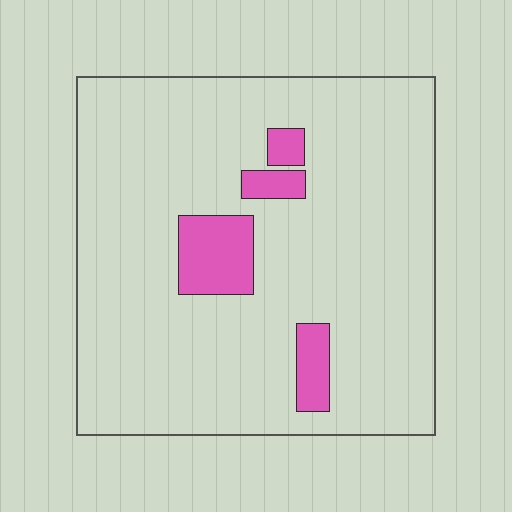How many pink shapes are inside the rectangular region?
4.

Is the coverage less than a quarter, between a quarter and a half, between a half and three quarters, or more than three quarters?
Less than a quarter.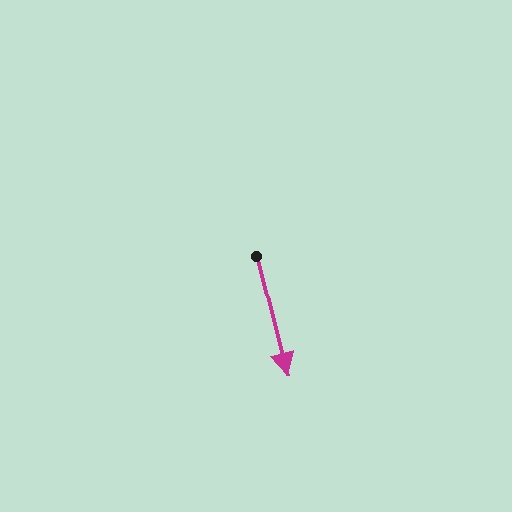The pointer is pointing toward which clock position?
Roughly 6 o'clock.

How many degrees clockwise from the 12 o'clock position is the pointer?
Approximately 166 degrees.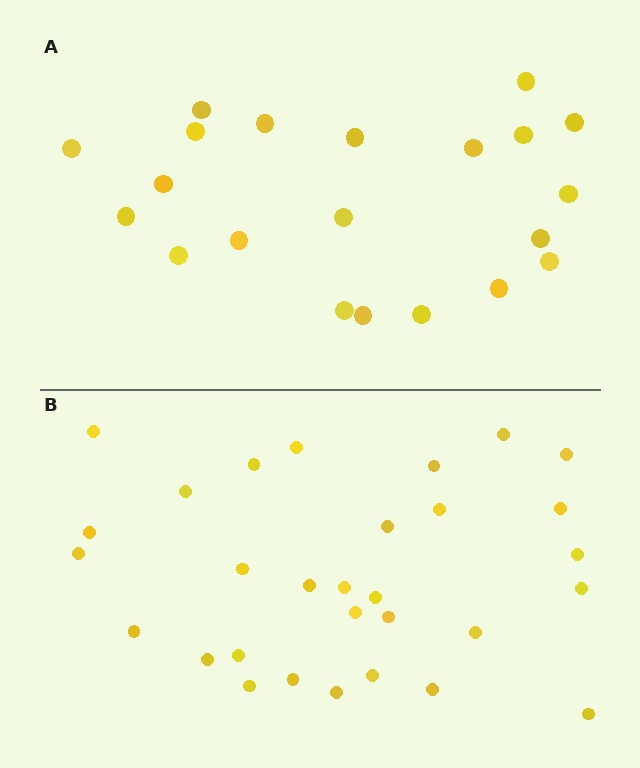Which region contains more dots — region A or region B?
Region B (the bottom region) has more dots.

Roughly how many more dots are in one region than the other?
Region B has roughly 8 or so more dots than region A.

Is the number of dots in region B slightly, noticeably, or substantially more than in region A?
Region B has noticeably more, but not dramatically so. The ratio is roughly 1.4 to 1.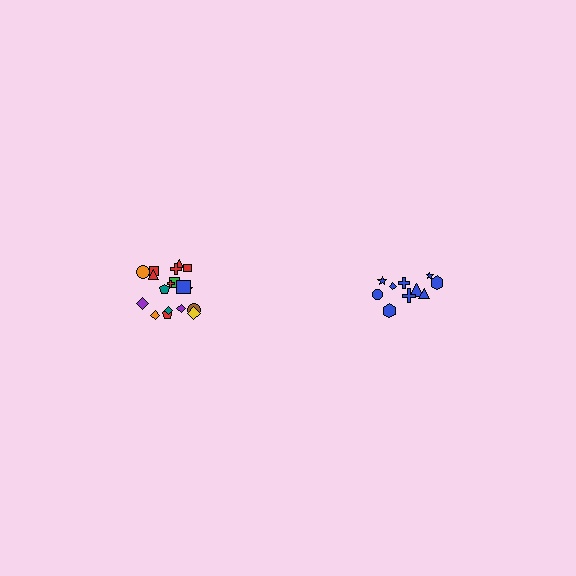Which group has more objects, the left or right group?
The left group.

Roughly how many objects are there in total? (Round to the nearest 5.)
Roughly 30 objects in total.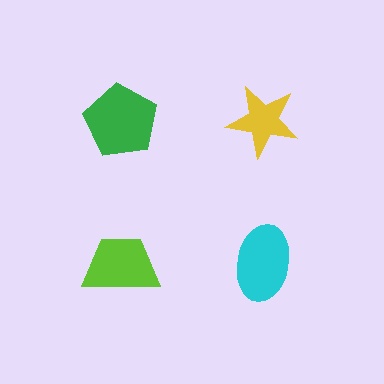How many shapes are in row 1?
2 shapes.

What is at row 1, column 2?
A yellow star.